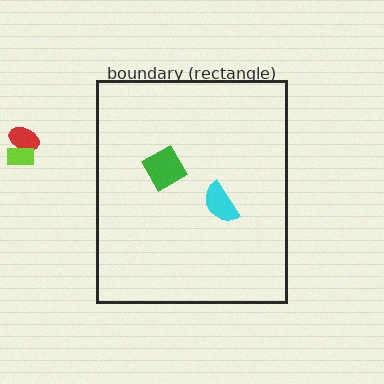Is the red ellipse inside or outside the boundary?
Outside.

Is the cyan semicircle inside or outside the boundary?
Inside.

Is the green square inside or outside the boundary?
Inside.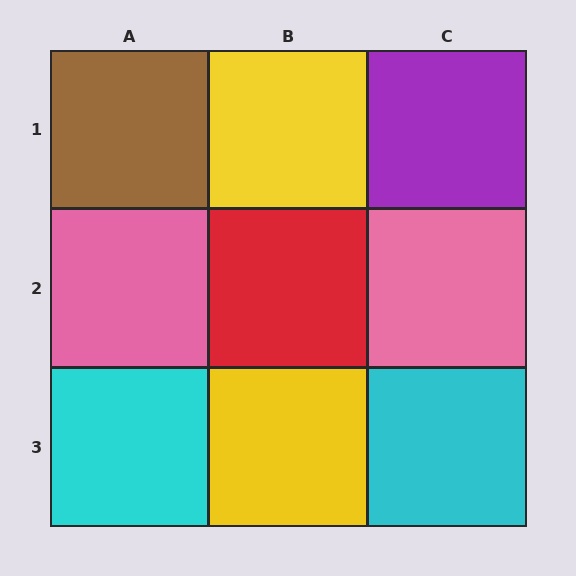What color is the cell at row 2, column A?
Pink.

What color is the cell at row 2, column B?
Red.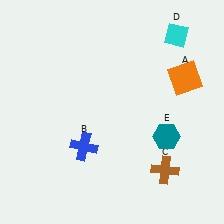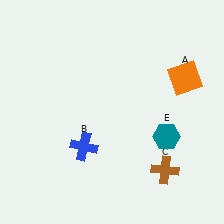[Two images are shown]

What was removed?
The cyan diamond (D) was removed in Image 2.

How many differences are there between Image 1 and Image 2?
There is 1 difference between the two images.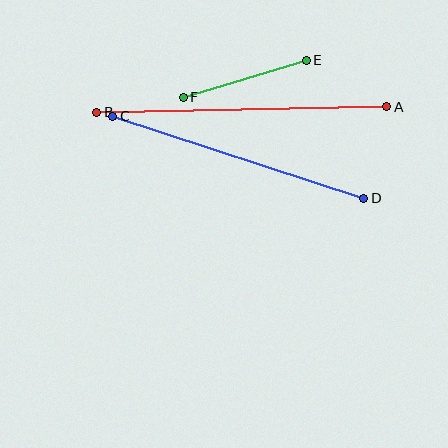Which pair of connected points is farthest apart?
Points A and B are farthest apart.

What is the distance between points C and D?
The distance is approximately 264 pixels.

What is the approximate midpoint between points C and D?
The midpoint is at approximately (238, 157) pixels.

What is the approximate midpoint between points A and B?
The midpoint is at approximately (242, 109) pixels.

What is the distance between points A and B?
The distance is approximately 290 pixels.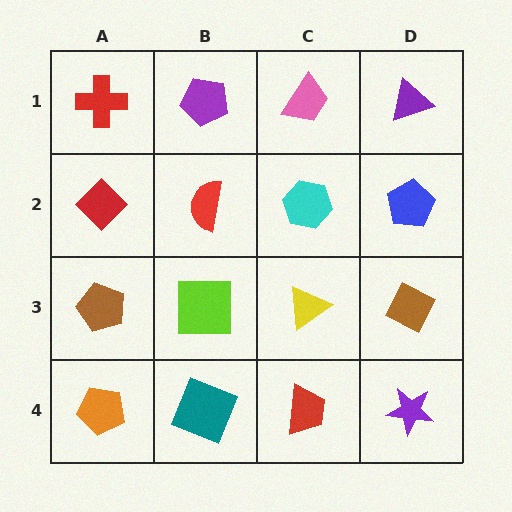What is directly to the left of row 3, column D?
A yellow triangle.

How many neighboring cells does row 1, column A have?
2.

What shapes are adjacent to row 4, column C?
A yellow triangle (row 3, column C), a teal square (row 4, column B), a purple star (row 4, column D).